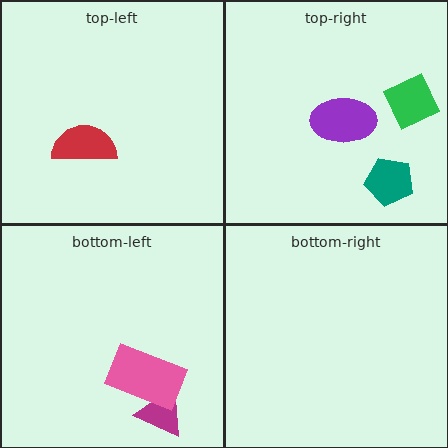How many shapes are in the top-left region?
1.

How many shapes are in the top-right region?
3.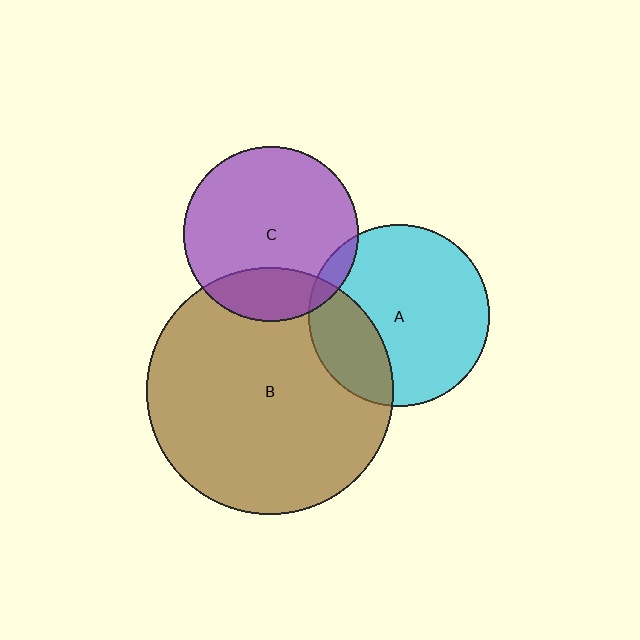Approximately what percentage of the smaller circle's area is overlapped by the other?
Approximately 25%.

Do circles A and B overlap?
Yes.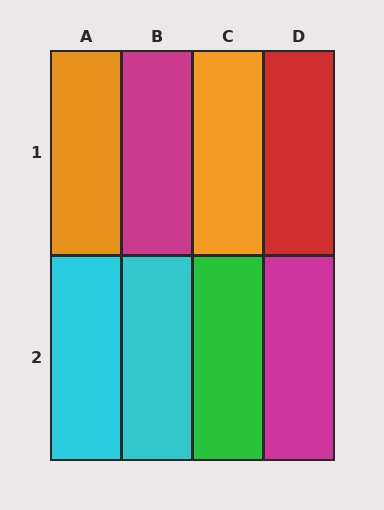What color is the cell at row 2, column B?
Cyan.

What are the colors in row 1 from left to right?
Orange, magenta, orange, red.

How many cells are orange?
2 cells are orange.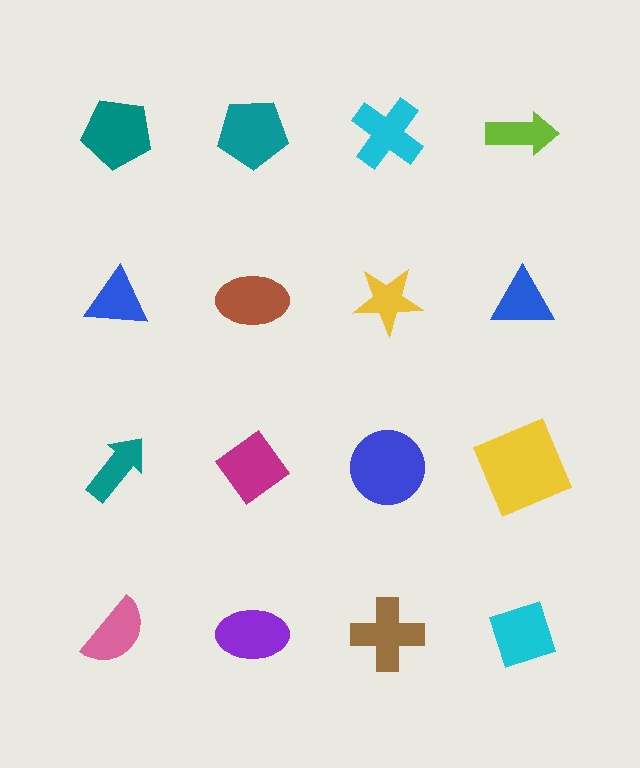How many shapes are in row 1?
4 shapes.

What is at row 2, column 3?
A yellow star.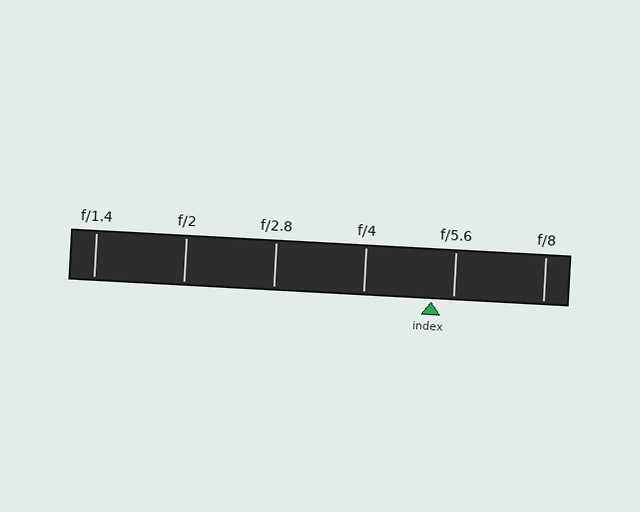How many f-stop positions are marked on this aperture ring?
There are 6 f-stop positions marked.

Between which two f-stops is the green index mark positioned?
The index mark is between f/4 and f/5.6.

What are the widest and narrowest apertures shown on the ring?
The widest aperture shown is f/1.4 and the narrowest is f/8.